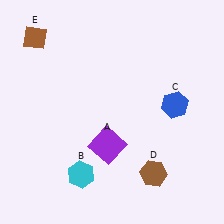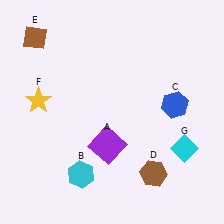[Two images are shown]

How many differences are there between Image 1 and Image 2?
There are 2 differences between the two images.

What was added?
A yellow star (F), a cyan diamond (G) were added in Image 2.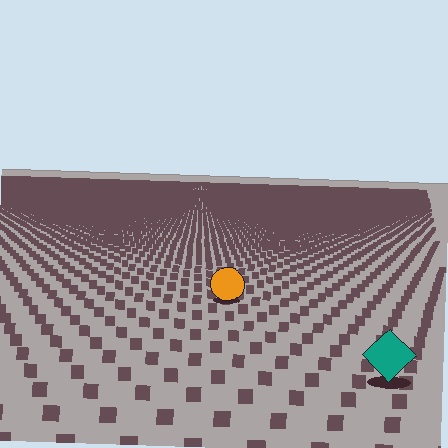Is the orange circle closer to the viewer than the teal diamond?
No. The teal diamond is closer — you can tell from the texture gradient: the ground texture is coarser near it.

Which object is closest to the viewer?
The teal diamond is closest. The texture marks near it are larger and more spread out.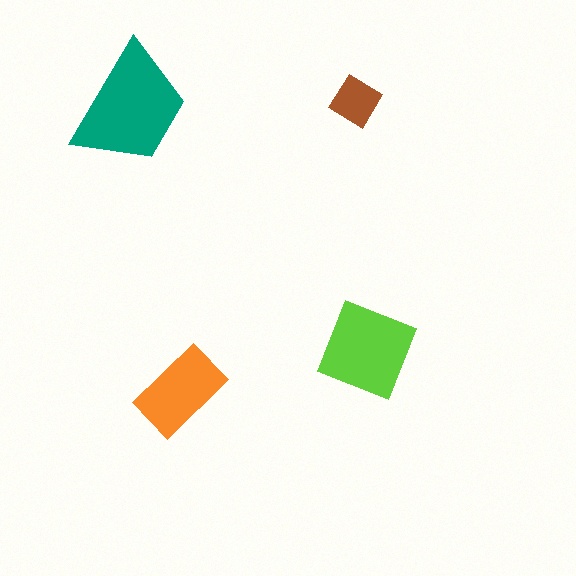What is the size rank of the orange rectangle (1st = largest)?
3rd.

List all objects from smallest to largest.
The brown diamond, the orange rectangle, the lime square, the teal trapezoid.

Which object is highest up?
The brown diamond is topmost.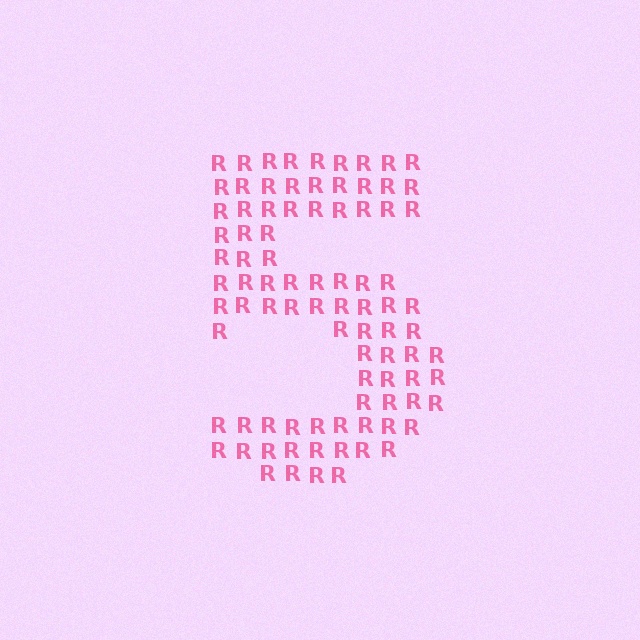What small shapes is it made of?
It is made of small letter R's.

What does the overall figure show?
The overall figure shows the digit 5.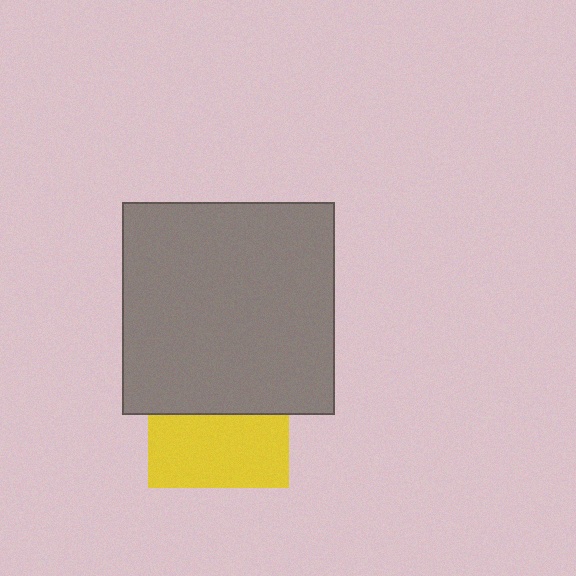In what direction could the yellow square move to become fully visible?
The yellow square could move down. That would shift it out from behind the gray square entirely.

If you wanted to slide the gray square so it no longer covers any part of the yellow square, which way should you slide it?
Slide it up — that is the most direct way to separate the two shapes.